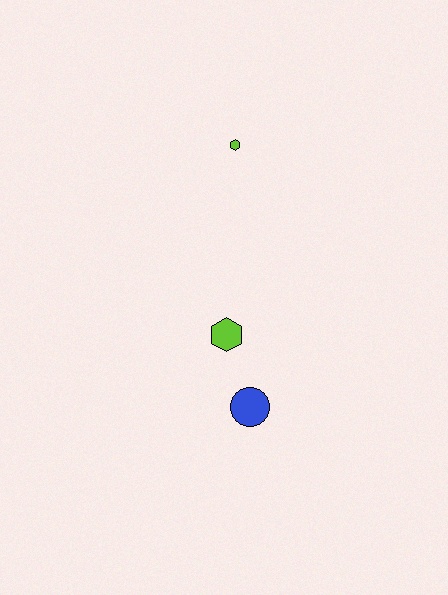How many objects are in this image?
There are 3 objects.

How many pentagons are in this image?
There are no pentagons.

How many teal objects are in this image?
There are no teal objects.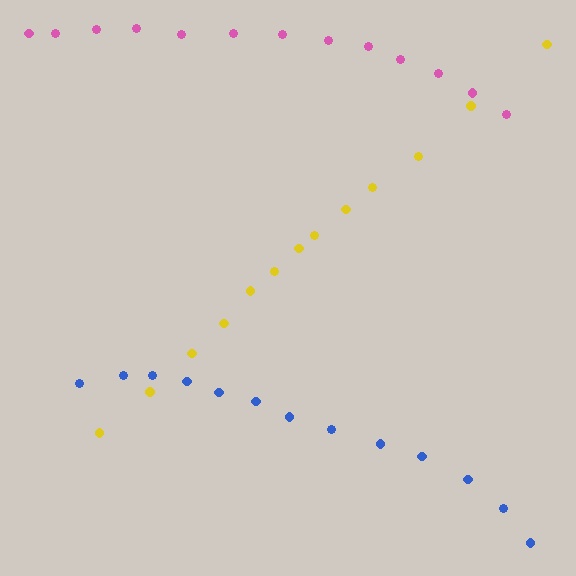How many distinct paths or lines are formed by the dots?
There are 3 distinct paths.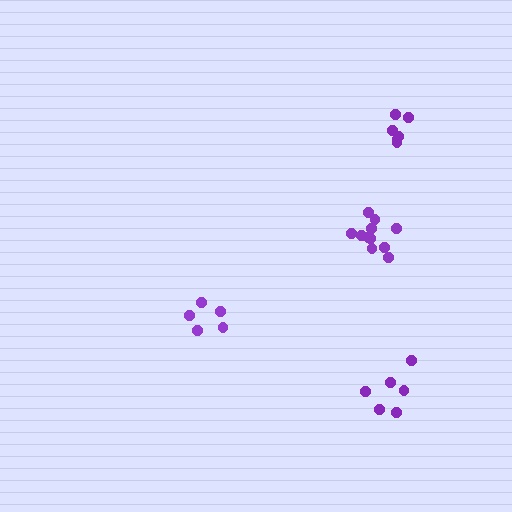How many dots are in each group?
Group 1: 11 dots, Group 2: 5 dots, Group 3: 6 dots, Group 4: 6 dots (28 total).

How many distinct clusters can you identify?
There are 4 distinct clusters.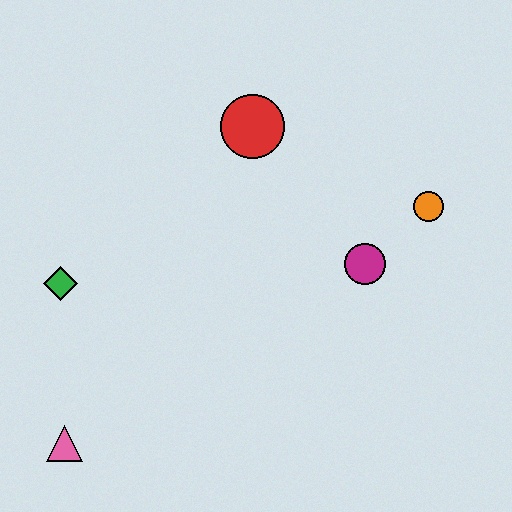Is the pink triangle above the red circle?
No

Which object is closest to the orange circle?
The magenta circle is closest to the orange circle.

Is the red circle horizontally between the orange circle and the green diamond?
Yes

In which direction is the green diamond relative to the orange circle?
The green diamond is to the left of the orange circle.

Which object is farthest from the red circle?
The pink triangle is farthest from the red circle.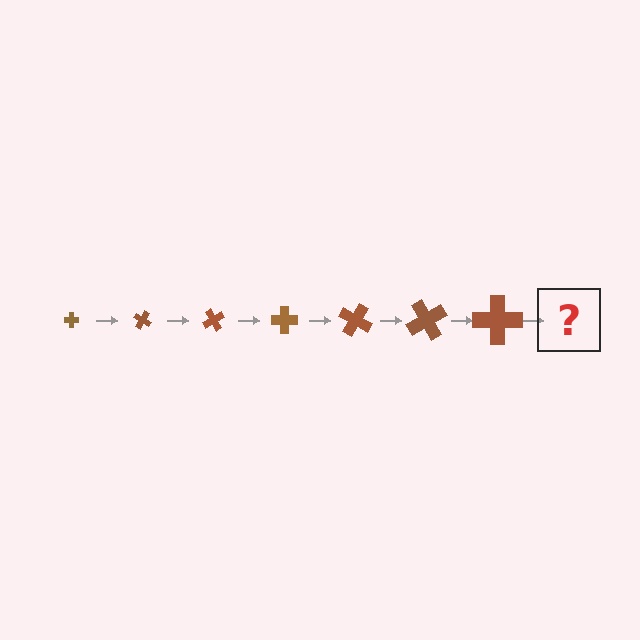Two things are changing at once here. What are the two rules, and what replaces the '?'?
The two rules are that the cross grows larger each step and it rotates 30 degrees each step. The '?' should be a cross, larger than the previous one and rotated 210 degrees from the start.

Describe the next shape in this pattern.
It should be a cross, larger than the previous one and rotated 210 degrees from the start.